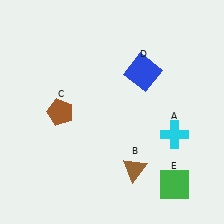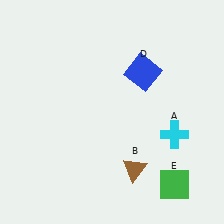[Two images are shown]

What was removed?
The brown pentagon (C) was removed in Image 2.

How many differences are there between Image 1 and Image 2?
There is 1 difference between the two images.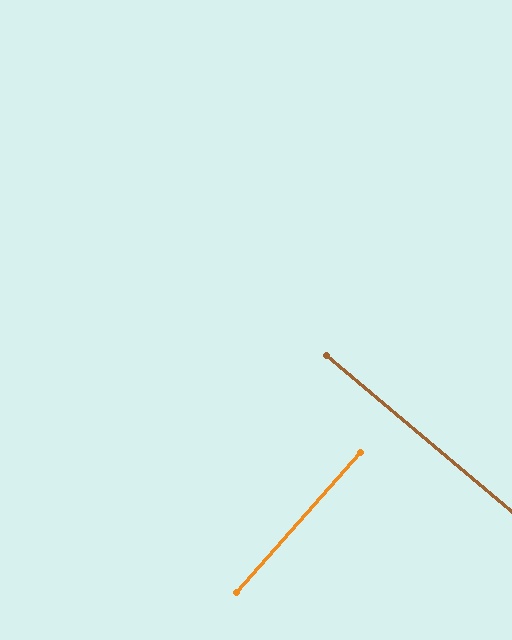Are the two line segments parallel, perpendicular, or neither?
Perpendicular — they meet at approximately 89°.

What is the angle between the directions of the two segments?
Approximately 89 degrees.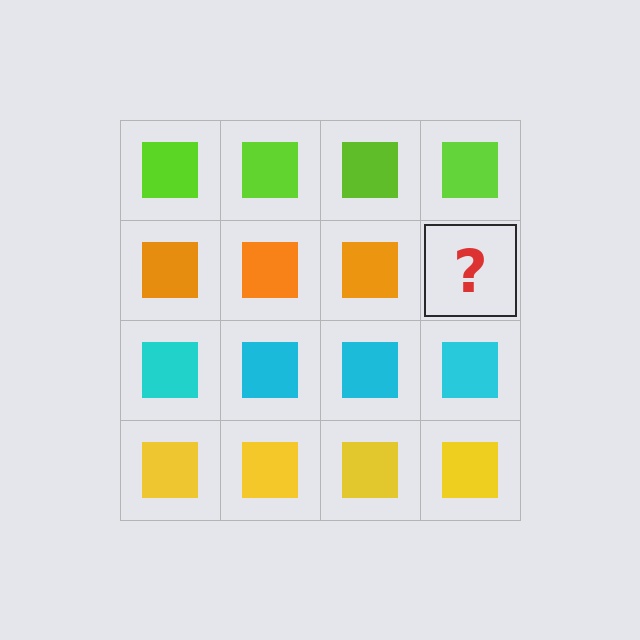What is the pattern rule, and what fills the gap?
The rule is that each row has a consistent color. The gap should be filled with an orange square.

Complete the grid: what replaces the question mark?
The question mark should be replaced with an orange square.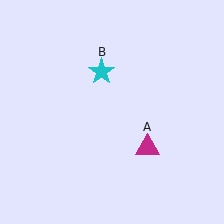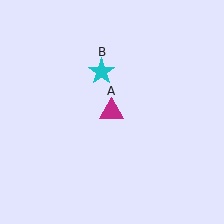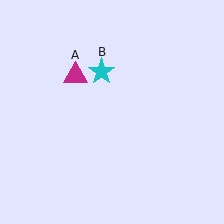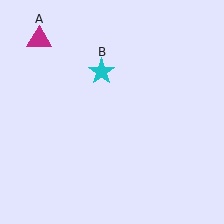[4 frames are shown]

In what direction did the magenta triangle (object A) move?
The magenta triangle (object A) moved up and to the left.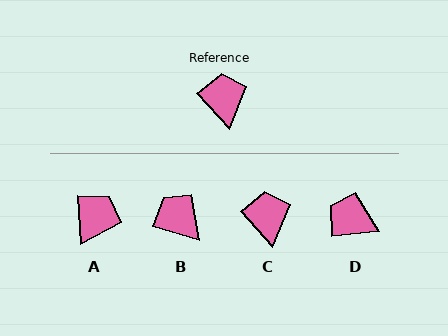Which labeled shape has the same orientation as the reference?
C.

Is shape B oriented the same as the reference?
No, it is off by about 31 degrees.